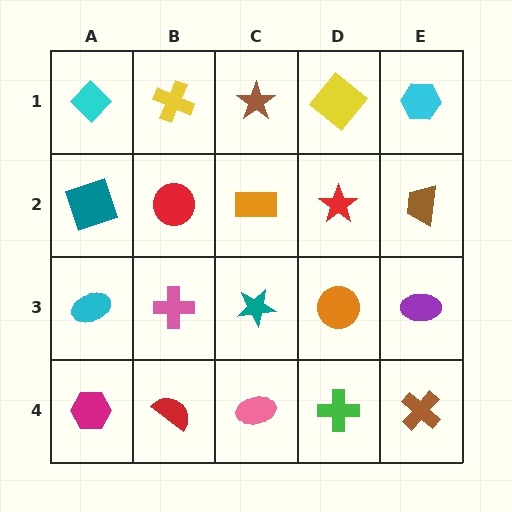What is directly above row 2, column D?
A yellow diamond.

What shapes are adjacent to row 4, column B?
A pink cross (row 3, column B), a magenta hexagon (row 4, column A), a pink ellipse (row 4, column C).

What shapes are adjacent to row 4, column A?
A cyan ellipse (row 3, column A), a red semicircle (row 4, column B).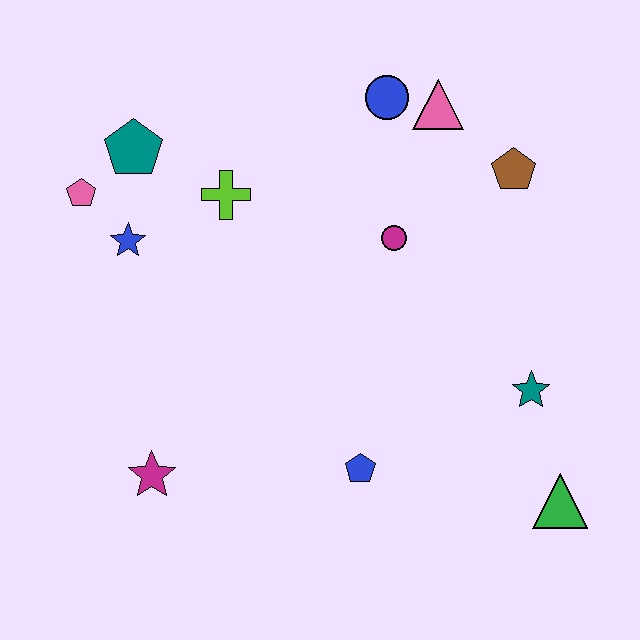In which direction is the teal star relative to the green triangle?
The teal star is above the green triangle.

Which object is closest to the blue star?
The pink pentagon is closest to the blue star.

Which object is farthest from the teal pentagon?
The green triangle is farthest from the teal pentagon.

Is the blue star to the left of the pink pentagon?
No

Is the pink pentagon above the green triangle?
Yes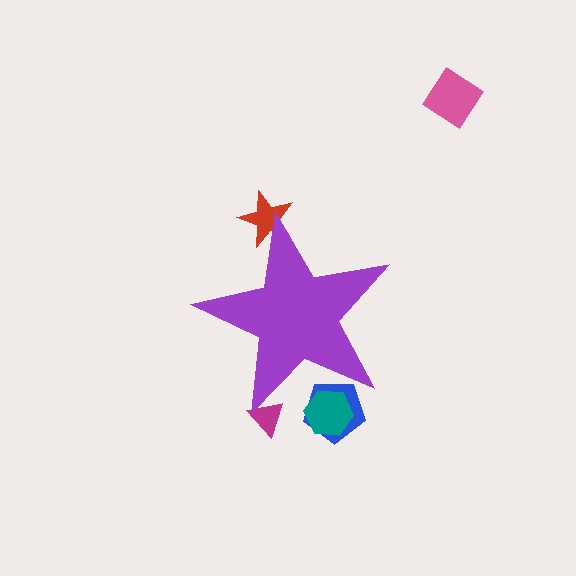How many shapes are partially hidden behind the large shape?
4 shapes are partially hidden.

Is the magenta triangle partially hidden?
Yes, the magenta triangle is partially hidden behind the purple star.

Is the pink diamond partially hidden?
No, the pink diamond is fully visible.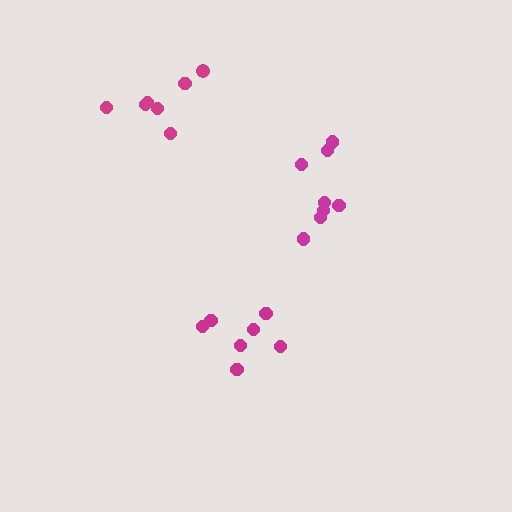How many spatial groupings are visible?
There are 3 spatial groupings.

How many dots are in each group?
Group 1: 8 dots, Group 2: 7 dots, Group 3: 7 dots (22 total).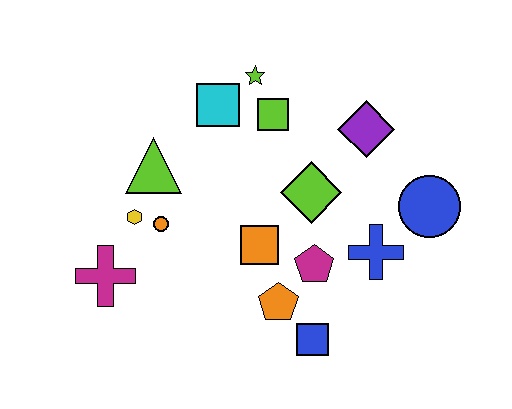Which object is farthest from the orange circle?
The blue circle is farthest from the orange circle.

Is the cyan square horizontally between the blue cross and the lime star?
No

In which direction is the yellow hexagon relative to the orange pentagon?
The yellow hexagon is to the left of the orange pentagon.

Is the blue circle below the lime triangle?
Yes